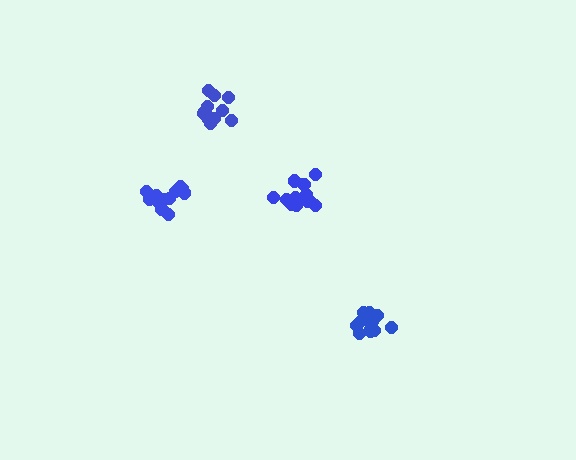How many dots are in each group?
Group 1: 11 dots, Group 2: 14 dots, Group 3: 12 dots, Group 4: 14 dots (51 total).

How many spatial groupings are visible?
There are 4 spatial groupings.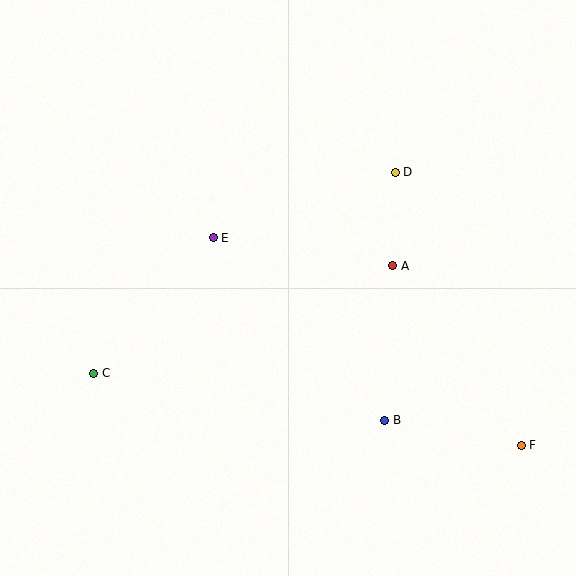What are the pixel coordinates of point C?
Point C is at (94, 373).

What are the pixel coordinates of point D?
Point D is at (395, 172).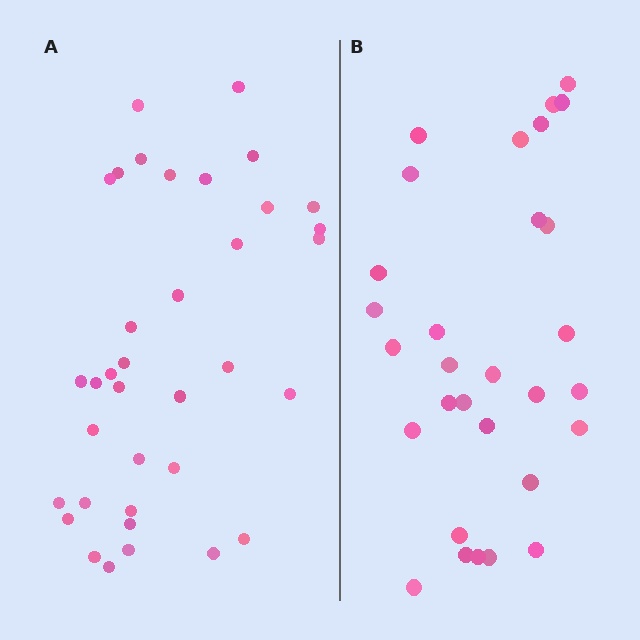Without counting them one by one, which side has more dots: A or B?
Region A (the left region) has more dots.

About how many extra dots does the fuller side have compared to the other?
Region A has about 6 more dots than region B.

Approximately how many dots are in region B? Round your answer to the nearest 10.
About 30 dots.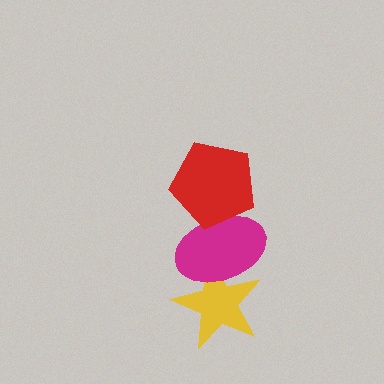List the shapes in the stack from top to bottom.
From top to bottom: the red pentagon, the magenta ellipse, the yellow star.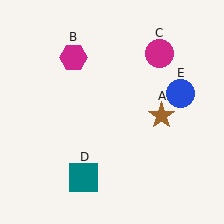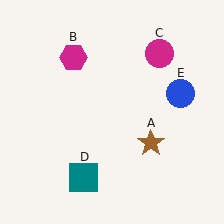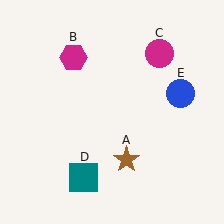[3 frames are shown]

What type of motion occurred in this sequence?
The brown star (object A) rotated clockwise around the center of the scene.